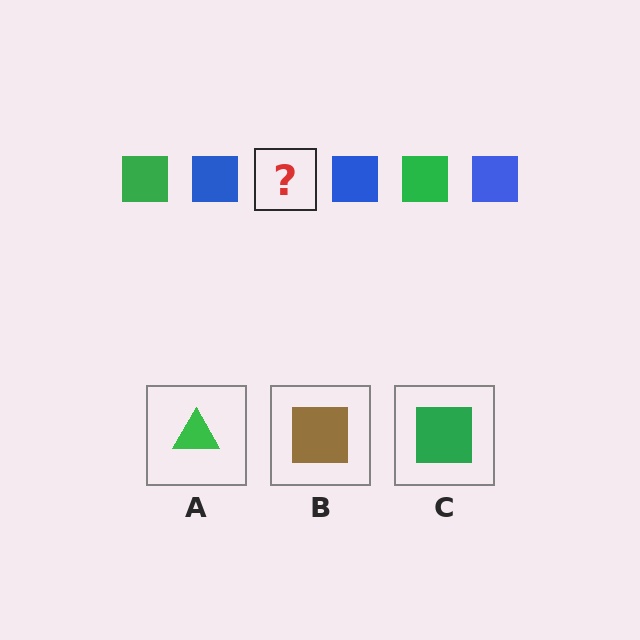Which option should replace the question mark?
Option C.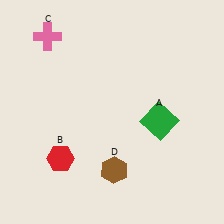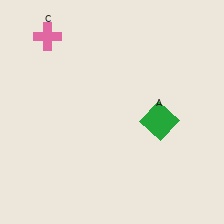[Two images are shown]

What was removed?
The red hexagon (B), the brown hexagon (D) were removed in Image 2.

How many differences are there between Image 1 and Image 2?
There are 2 differences between the two images.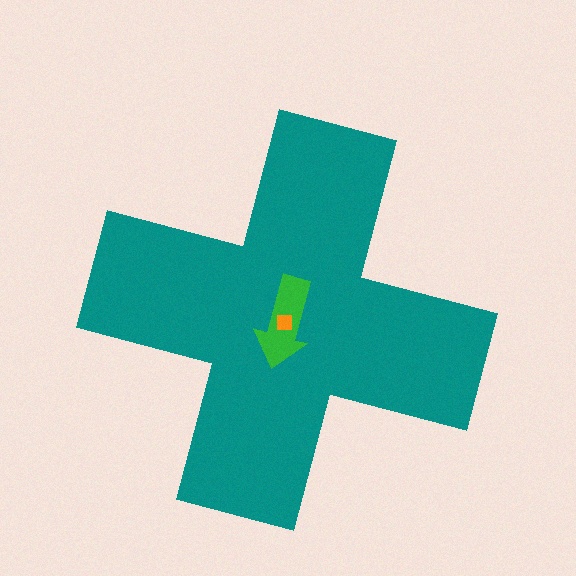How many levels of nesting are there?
3.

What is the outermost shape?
The teal cross.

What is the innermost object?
The orange square.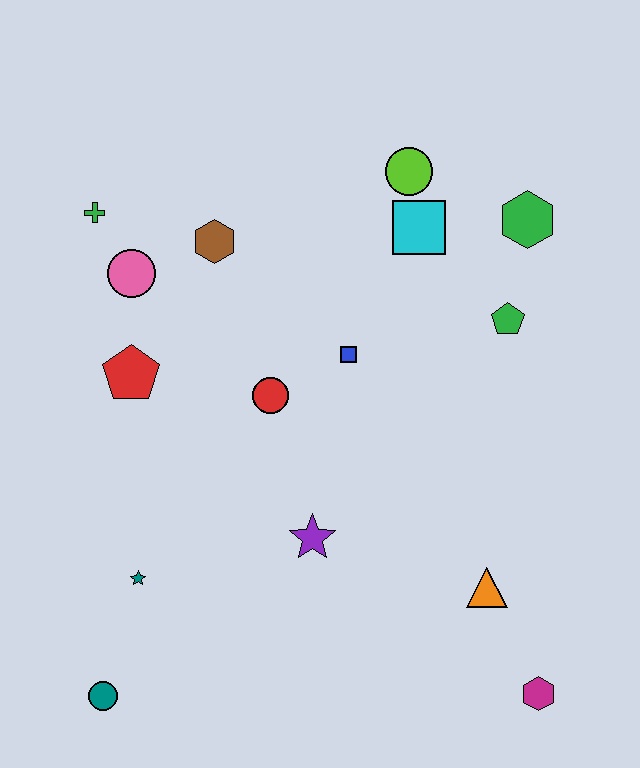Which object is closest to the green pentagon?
The green hexagon is closest to the green pentagon.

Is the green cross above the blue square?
Yes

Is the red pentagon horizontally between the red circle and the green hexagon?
No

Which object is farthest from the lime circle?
The teal circle is farthest from the lime circle.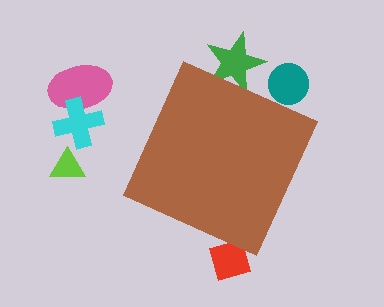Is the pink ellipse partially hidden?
No, the pink ellipse is fully visible.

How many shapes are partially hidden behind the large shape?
3 shapes are partially hidden.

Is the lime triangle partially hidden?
No, the lime triangle is fully visible.